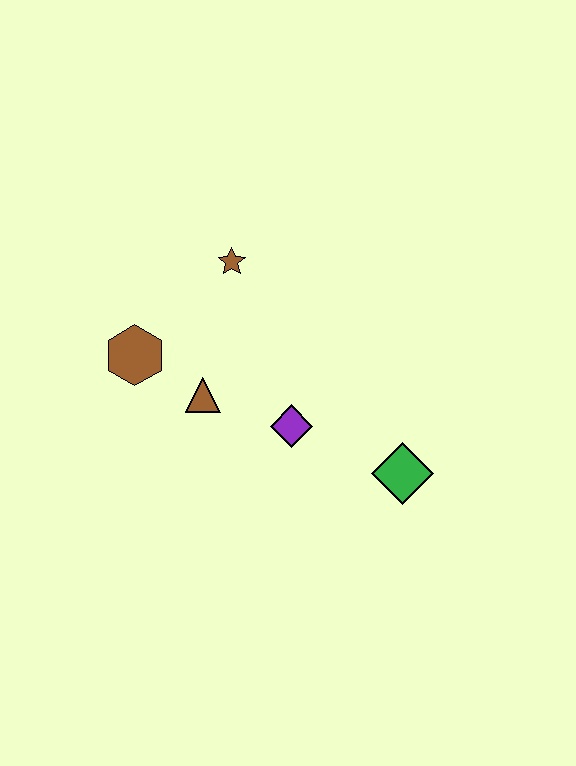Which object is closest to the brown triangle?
The brown hexagon is closest to the brown triangle.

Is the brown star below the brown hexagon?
No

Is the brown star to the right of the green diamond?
No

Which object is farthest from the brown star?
The green diamond is farthest from the brown star.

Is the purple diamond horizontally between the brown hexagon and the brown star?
No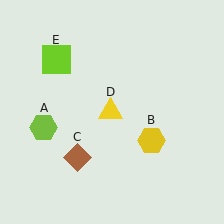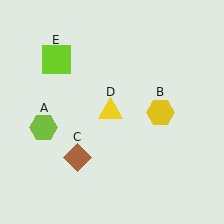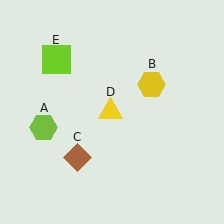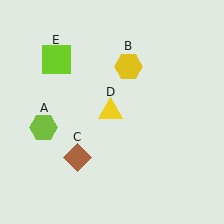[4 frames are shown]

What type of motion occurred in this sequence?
The yellow hexagon (object B) rotated counterclockwise around the center of the scene.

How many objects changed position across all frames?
1 object changed position: yellow hexagon (object B).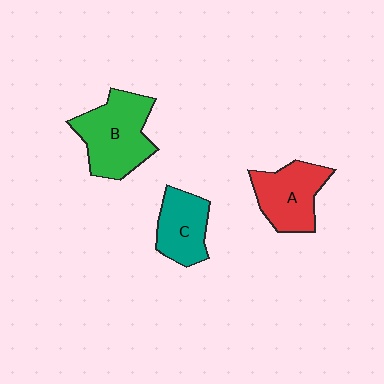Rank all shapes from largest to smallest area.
From largest to smallest: B (green), A (red), C (teal).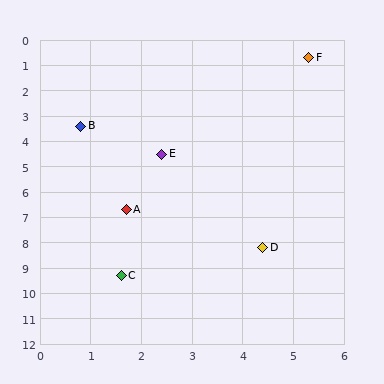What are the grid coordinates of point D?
Point D is at approximately (4.4, 8.2).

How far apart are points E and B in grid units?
Points E and B are about 1.9 grid units apart.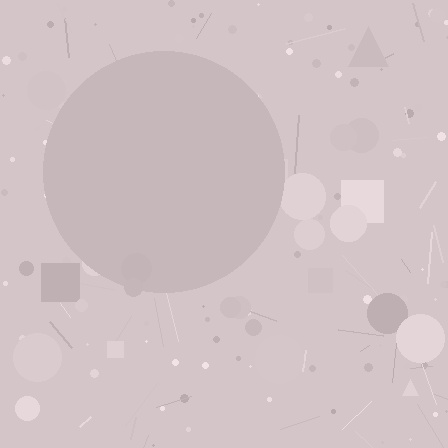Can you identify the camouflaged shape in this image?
The camouflaged shape is a circle.